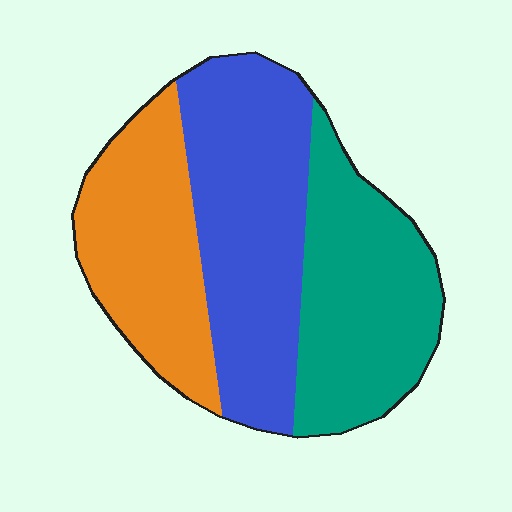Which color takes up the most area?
Blue, at roughly 40%.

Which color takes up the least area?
Orange, at roughly 30%.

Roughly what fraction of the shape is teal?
Teal covers 33% of the shape.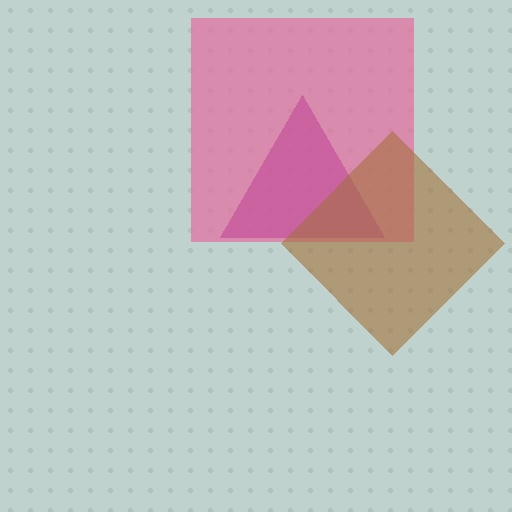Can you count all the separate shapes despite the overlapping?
Yes, there are 3 separate shapes.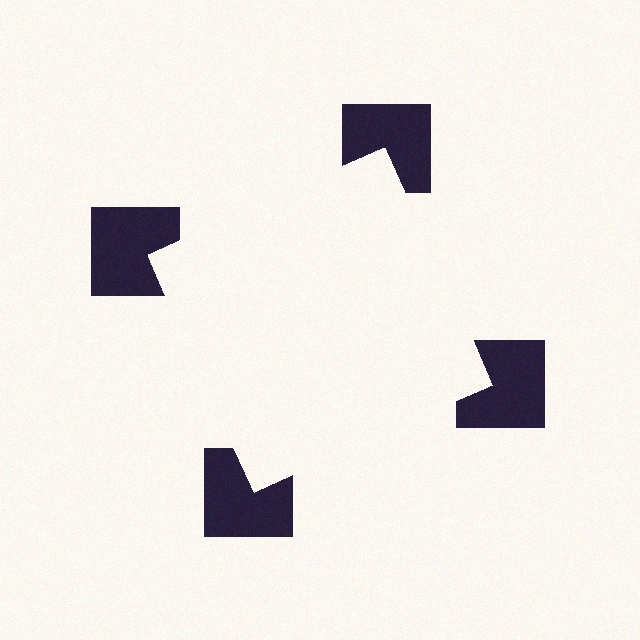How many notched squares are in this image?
There are 4 — one at each vertex of the illusory square.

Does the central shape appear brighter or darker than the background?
It typically appears slightly brighter than the background, even though no actual brightness change is drawn.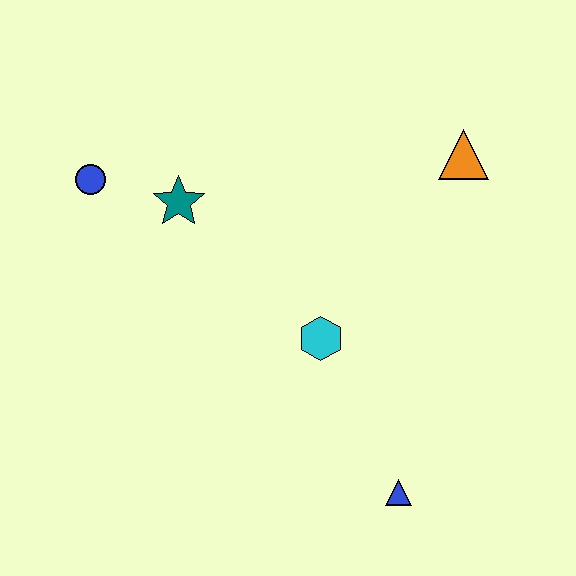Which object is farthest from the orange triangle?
The blue circle is farthest from the orange triangle.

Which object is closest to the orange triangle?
The cyan hexagon is closest to the orange triangle.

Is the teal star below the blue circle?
Yes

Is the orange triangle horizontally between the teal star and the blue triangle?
No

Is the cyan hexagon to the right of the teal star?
Yes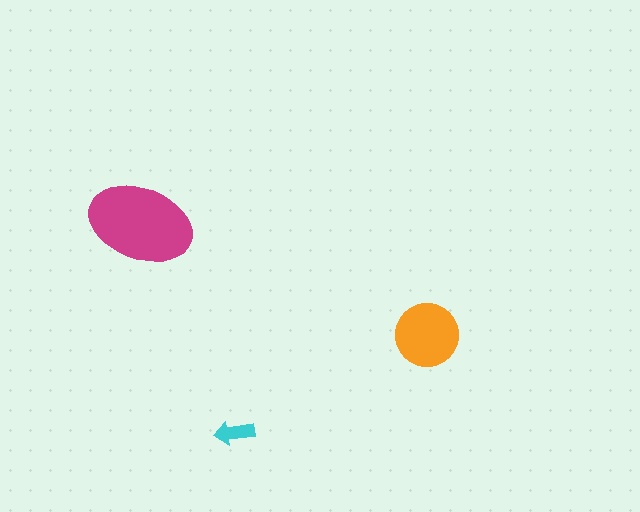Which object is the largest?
The magenta ellipse.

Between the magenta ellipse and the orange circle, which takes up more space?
The magenta ellipse.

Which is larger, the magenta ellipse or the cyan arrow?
The magenta ellipse.